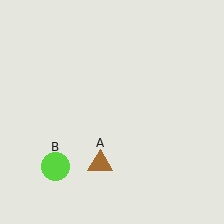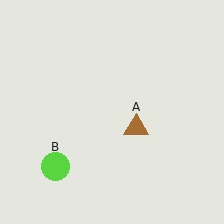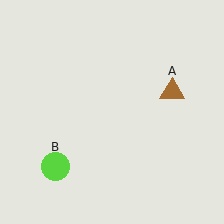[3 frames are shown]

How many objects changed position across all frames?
1 object changed position: brown triangle (object A).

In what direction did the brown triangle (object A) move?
The brown triangle (object A) moved up and to the right.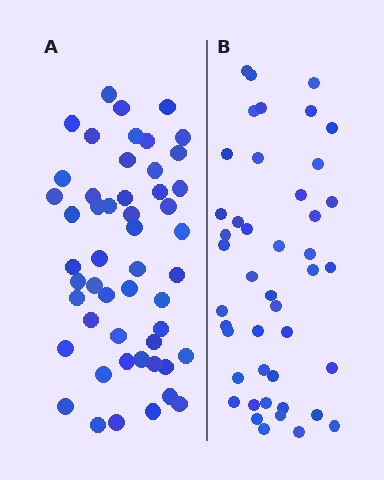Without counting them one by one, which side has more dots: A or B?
Region A (the left region) has more dots.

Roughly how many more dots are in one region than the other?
Region A has roughly 8 or so more dots than region B.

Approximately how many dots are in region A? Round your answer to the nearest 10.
About 50 dots. (The exact count is 51, which rounds to 50.)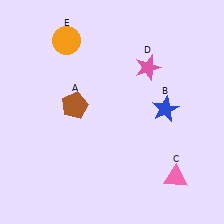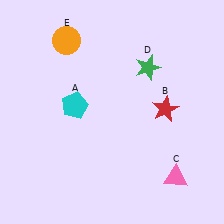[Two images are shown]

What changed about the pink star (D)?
In Image 1, D is pink. In Image 2, it changed to green.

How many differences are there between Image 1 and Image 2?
There are 3 differences between the two images.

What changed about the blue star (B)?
In Image 1, B is blue. In Image 2, it changed to red.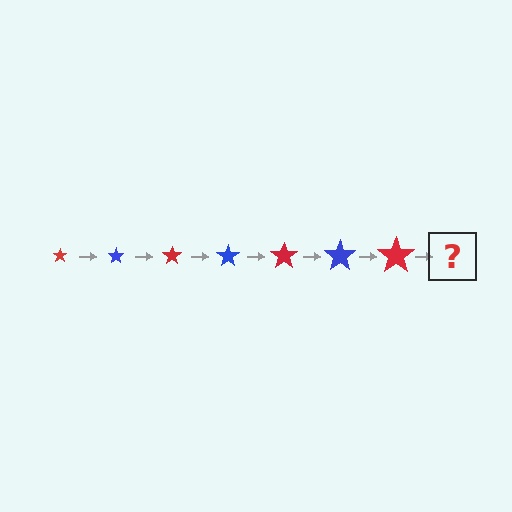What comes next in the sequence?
The next element should be a blue star, larger than the previous one.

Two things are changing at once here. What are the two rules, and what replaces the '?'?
The two rules are that the star grows larger each step and the color cycles through red and blue. The '?' should be a blue star, larger than the previous one.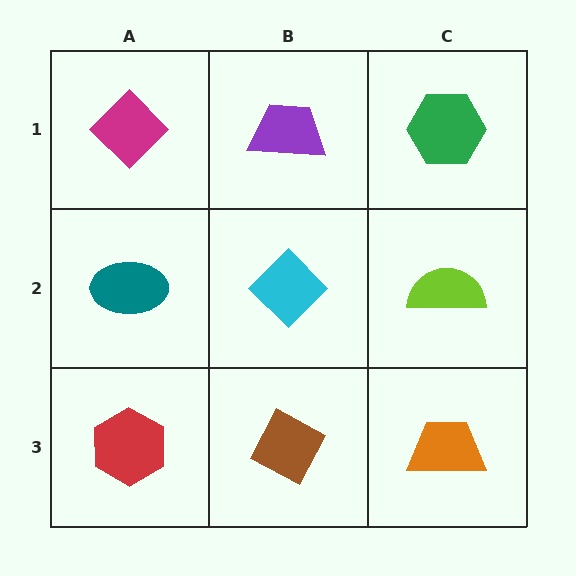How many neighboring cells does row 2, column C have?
3.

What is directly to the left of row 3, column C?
A brown diamond.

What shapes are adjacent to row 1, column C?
A lime semicircle (row 2, column C), a purple trapezoid (row 1, column B).